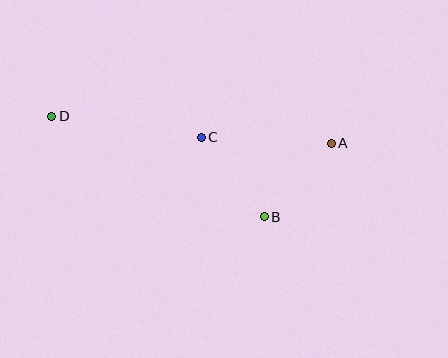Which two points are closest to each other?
Points A and B are closest to each other.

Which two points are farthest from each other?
Points A and D are farthest from each other.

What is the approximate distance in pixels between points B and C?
The distance between B and C is approximately 102 pixels.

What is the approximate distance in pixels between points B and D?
The distance between B and D is approximately 235 pixels.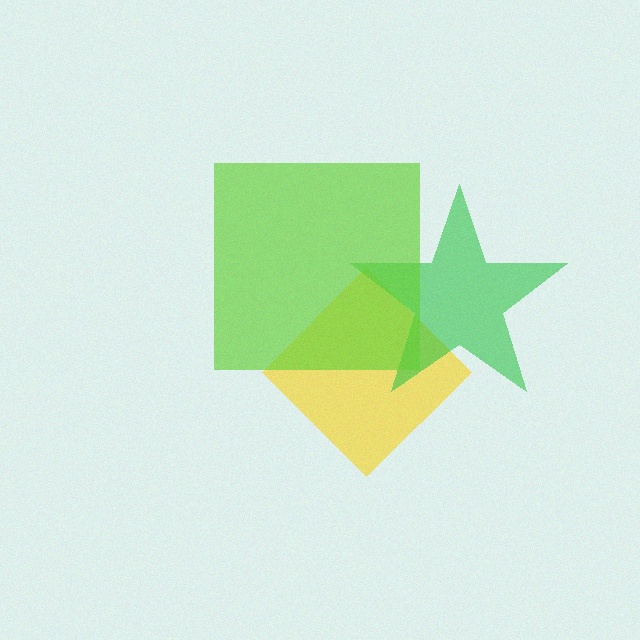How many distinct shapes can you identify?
There are 3 distinct shapes: a yellow diamond, a green star, a lime square.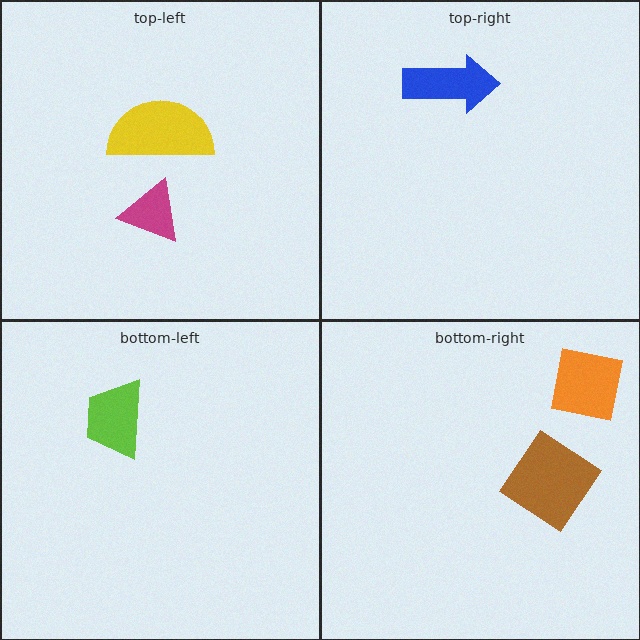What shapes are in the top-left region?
The magenta triangle, the yellow semicircle.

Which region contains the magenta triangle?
The top-left region.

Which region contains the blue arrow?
The top-right region.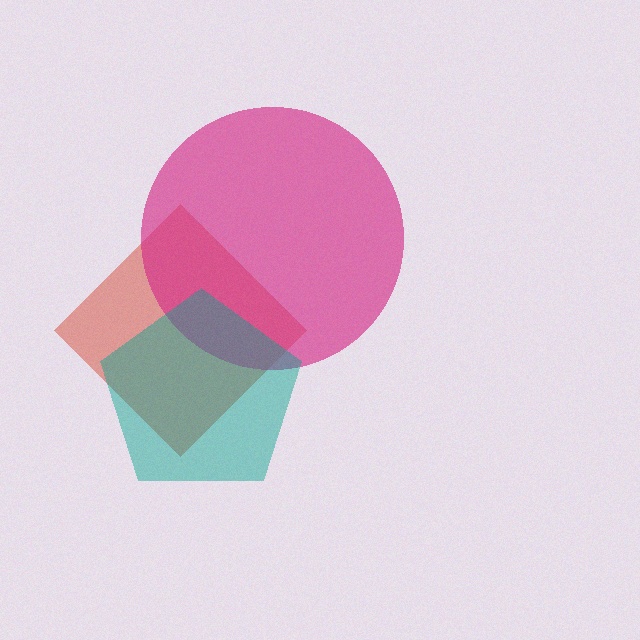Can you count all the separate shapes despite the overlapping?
Yes, there are 3 separate shapes.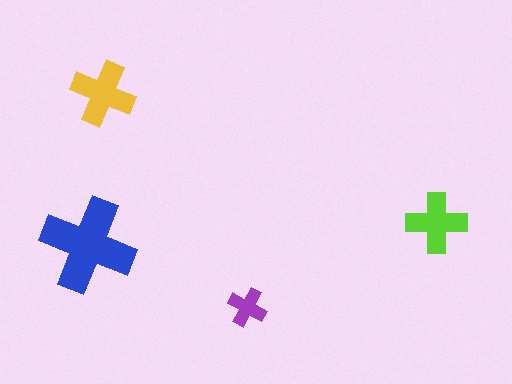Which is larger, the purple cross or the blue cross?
The blue one.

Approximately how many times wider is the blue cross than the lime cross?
About 1.5 times wider.